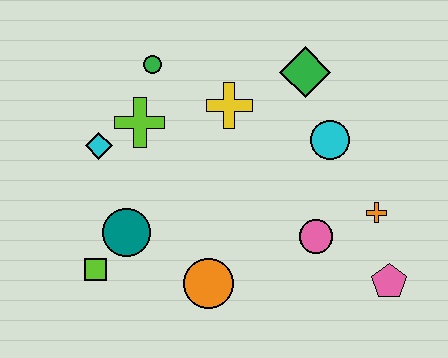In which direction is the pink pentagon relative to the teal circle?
The pink pentagon is to the right of the teal circle.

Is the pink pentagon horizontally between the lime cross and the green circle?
No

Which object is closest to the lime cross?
The cyan diamond is closest to the lime cross.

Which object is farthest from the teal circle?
The pink pentagon is farthest from the teal circle.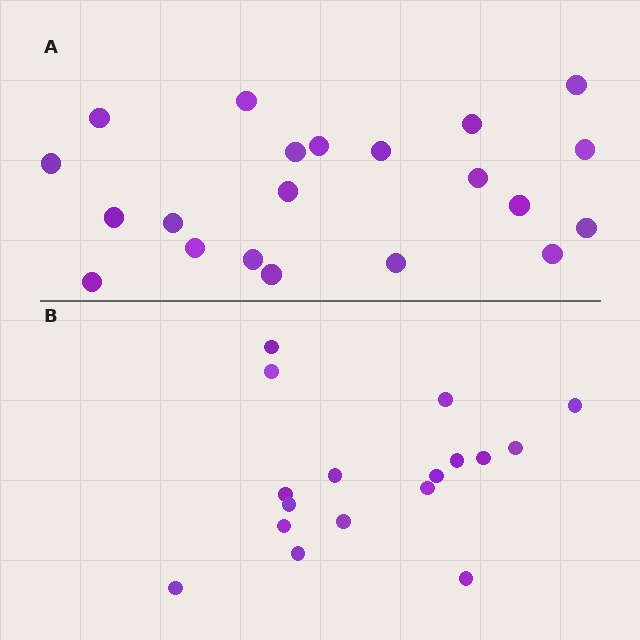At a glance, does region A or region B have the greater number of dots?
Region A (the top region) has more dots.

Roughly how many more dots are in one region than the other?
Region A has about 4 more dots than region B.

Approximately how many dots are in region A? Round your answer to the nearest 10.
About 20 dots. (The exact count is 21, which rounds to 20.)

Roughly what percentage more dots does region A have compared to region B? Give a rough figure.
About 25% more.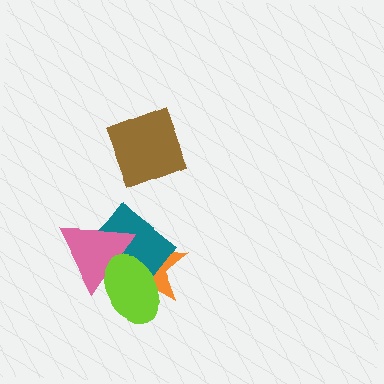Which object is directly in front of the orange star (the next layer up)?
The teal rectangle is directly in front of the orange star.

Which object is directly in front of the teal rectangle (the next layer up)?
The pink triangle is directly in front of the teal rectangle.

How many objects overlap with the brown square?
0 objects overlap with the brown square.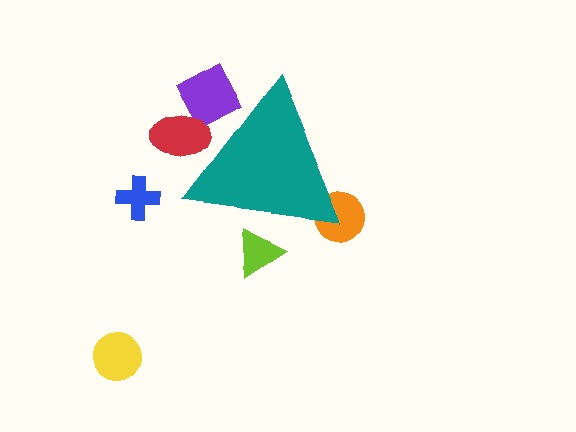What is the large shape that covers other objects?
A teal triangle.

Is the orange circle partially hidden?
Yes, the orange circle is partially hidden behind the teal triangle.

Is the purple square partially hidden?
Yes, the purple square is partially hidden behind the teal triangle.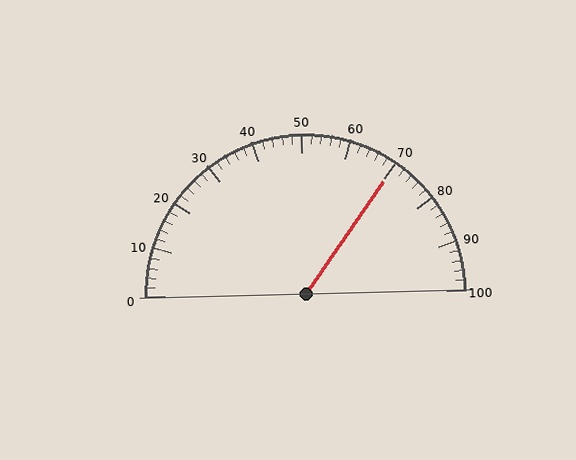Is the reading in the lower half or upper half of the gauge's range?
The reading is in the upper half of the range (0 to 100).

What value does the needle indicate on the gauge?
The needle indicates approximately 70.